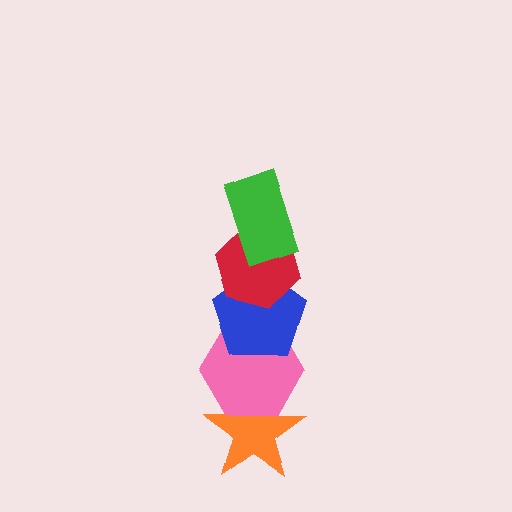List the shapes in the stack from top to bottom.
From top to bottom: the green rectangle, the red hexagon, the blue pentagon, the pink hexagon, the orange star.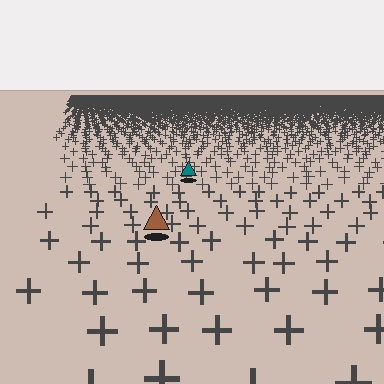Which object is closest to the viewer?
The brown triangle is closest. The texture marks near it are larger and more spread out.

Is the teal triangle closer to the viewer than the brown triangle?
No. The brown triangle is closer — you can tell from the texture gradient: the ground texture is coarser near it.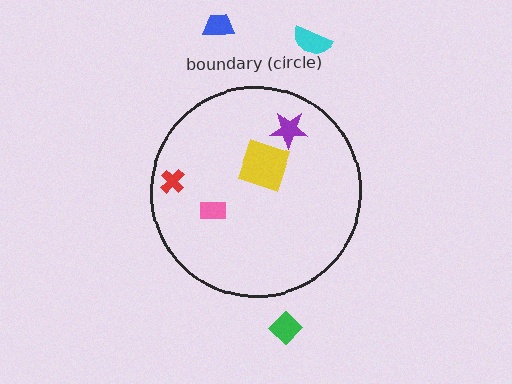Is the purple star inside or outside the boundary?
Inside.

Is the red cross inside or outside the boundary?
Inside.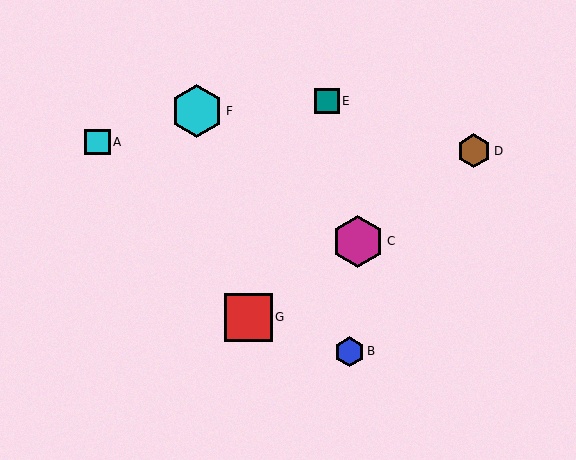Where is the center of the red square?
The center of the red square is at (248, 317).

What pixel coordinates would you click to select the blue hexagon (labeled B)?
Click at (349, 352) to select the blue hexagon B.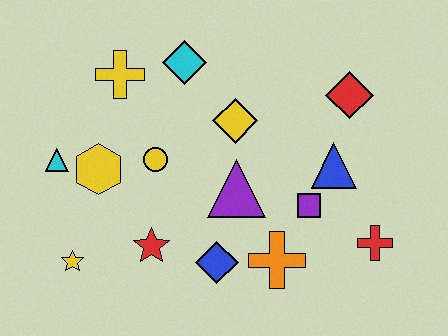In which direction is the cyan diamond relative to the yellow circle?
The cyan diamond is above the yellow circle.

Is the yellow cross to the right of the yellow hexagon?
Yes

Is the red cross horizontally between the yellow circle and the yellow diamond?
No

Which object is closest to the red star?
The blue diamond is closest to the red star.